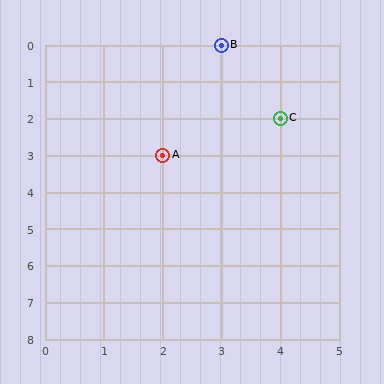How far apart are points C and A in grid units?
Points C and A are 2 columns and 1 row apart (about 2.2 grid units diagonally).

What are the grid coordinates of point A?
Point A is at grid coordinates (2, 3).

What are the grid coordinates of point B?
Point B is at grid coordinates (3, 0).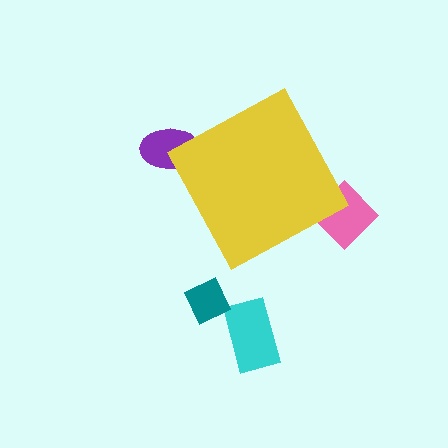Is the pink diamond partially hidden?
Yes, the pink diamond is partially hidden behind the yellow diamond.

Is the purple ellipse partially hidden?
Yes, the purple ellipse is partially hidden behind the yellow diamond.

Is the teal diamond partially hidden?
No, the teal diamond is fully visible.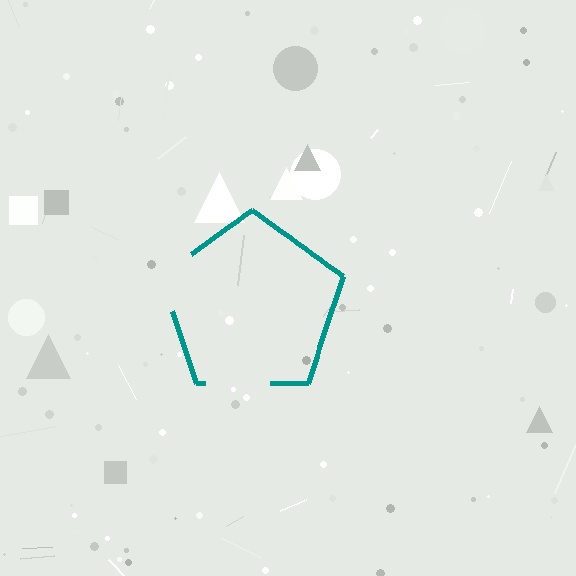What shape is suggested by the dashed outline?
The dashed outline suggests a pentagon.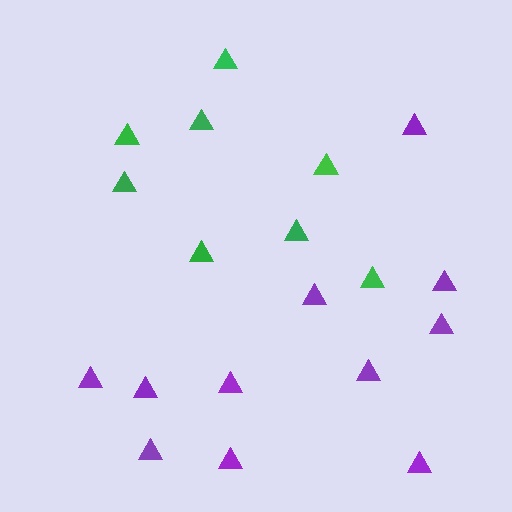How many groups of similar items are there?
There are 2 groups: one group of green triangles (8) and one group of purple triangles (11).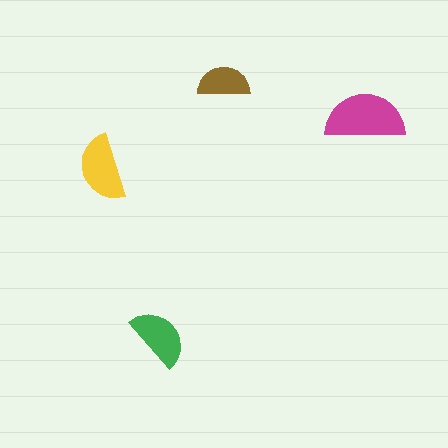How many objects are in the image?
There are 4 objects in the image.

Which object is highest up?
The brown semicircle is topmost.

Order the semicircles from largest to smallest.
the magenta one, the yellow one, the green one, the brown one.